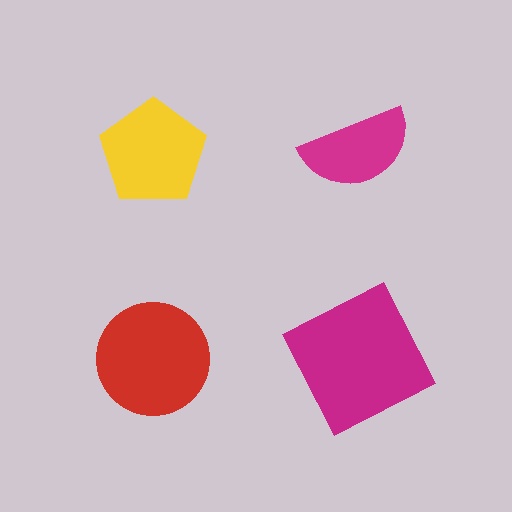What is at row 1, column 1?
A yellow pentagon.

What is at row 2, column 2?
A magenta square.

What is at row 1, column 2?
A magenta semicircle.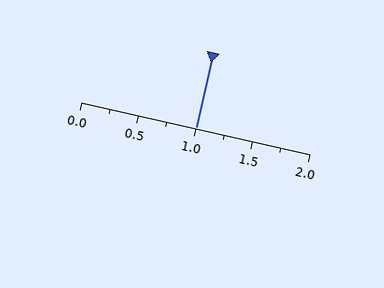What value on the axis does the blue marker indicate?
The marker indicates approximately 1.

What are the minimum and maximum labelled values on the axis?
The axis runs from 0.0 to 2.0.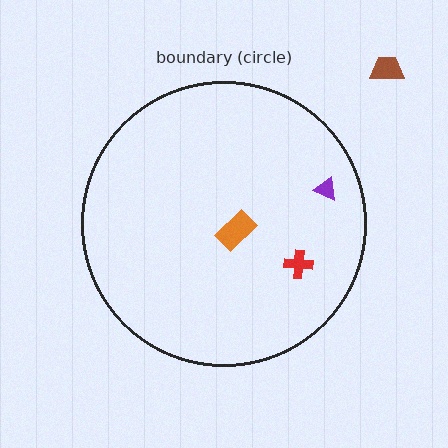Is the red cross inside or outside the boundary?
Inside.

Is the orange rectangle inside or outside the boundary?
Inside.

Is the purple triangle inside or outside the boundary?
Inside.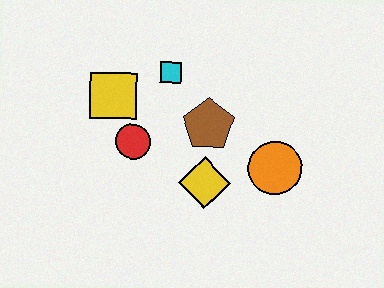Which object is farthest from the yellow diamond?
The yellow square is farthest from the yellow diamond.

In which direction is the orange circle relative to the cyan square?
The orange circle is to the right of the cyan square.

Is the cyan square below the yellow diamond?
No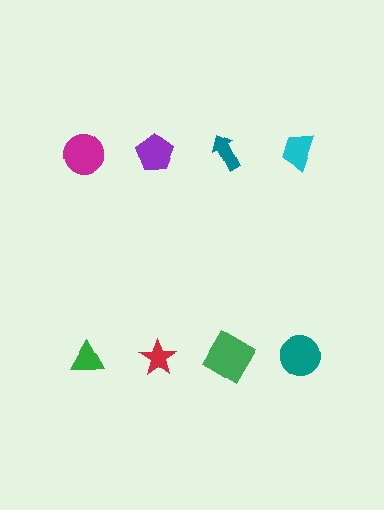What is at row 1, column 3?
A teal arrow.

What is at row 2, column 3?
A green square.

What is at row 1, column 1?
A magenta circle.